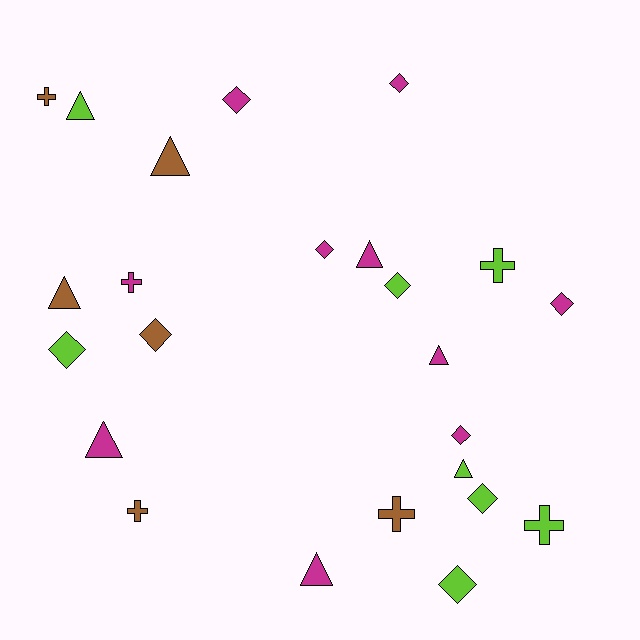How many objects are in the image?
There are 24 objects.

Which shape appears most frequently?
Diamond, with 10 objects.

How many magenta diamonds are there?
There are 5 magenta diamonds.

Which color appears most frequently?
Magenta, with 10 objects.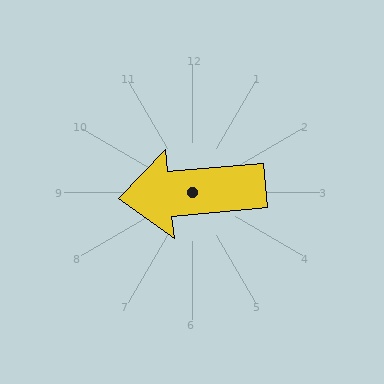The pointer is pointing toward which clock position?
Roughly 9 o'clock.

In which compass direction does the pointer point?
West.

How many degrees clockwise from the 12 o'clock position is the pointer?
Approximately 265 degrees.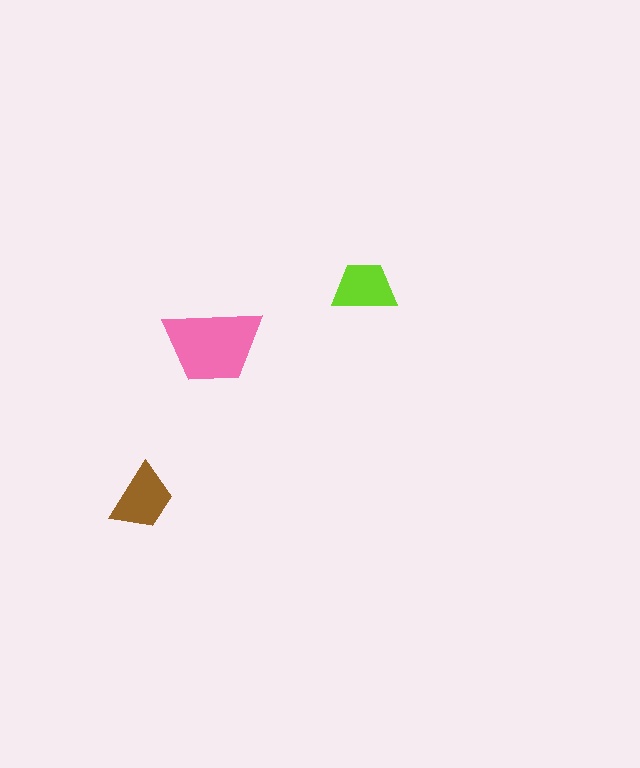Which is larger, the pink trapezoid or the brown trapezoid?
The pink one.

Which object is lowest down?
The brown trapezoid is bottommost.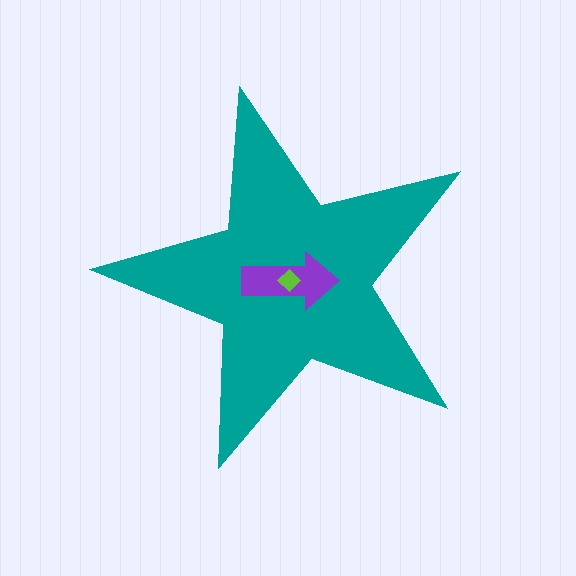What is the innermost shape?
The lime diamond.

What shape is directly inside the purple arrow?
The lime diamond.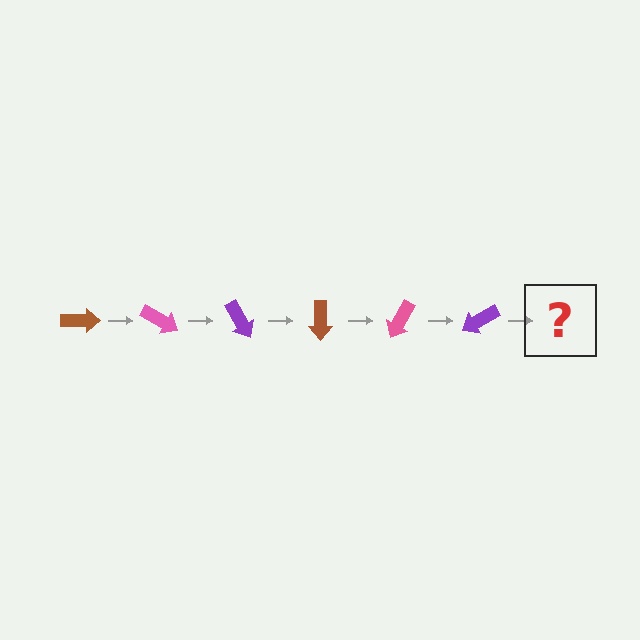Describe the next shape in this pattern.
It should be a brown arrow, rotated 180 degrees from the start.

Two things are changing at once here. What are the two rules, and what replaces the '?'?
The two rules are that it rotates 30 degrees each step and the color cycles through brown, pink, and purple. The '?' should be a brown arrow, rotated 180 degrees from the start.